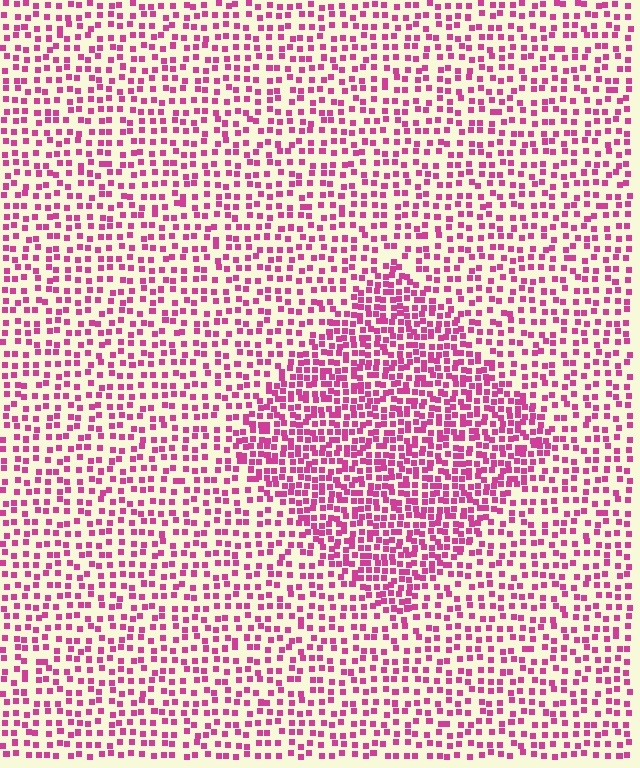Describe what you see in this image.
The image contains small magenta elements arranged at two different densities. A diamond-shaped region is visible where the elements are more densely packed than the surrounding area.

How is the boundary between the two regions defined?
The boundary is defined by a change in element density (approximately 1.8x ratio). All elements are the same color, size, and shape.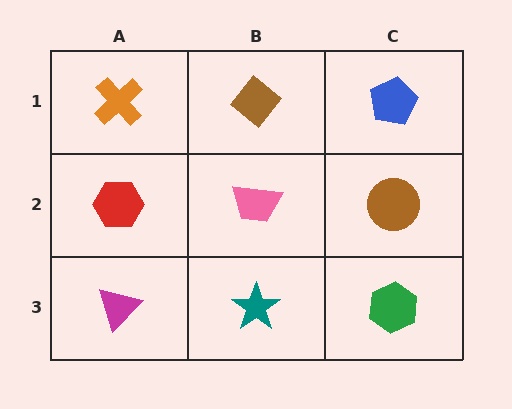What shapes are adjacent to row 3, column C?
A brown circle (row 2, column C), a teal star (row 3, column B).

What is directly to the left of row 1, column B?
An orange cross.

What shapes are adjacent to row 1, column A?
A red hexagon (row 2, column A), a brown diamond (row 1, column B).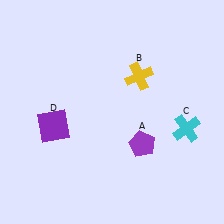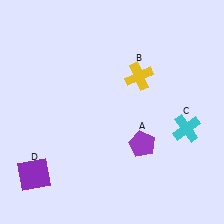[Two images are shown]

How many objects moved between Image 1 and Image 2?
1 object moved between the two images.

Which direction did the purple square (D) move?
The purple square (D) moved down.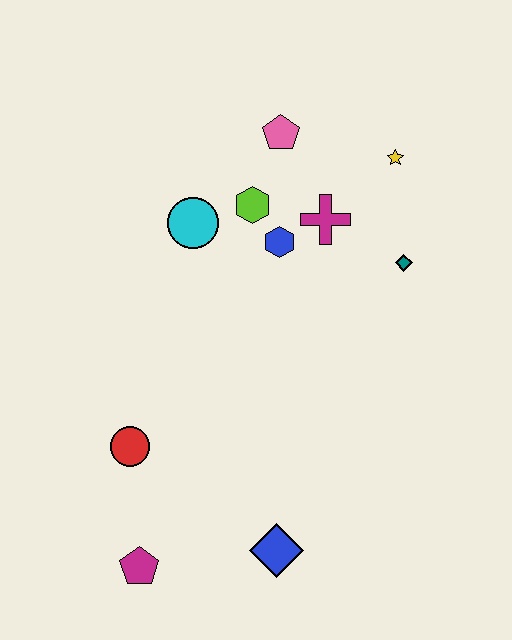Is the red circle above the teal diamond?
No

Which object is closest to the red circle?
The magenta pentagon is closest to the red circle.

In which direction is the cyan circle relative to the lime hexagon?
The cyan circle is to the left of the lime hexagon.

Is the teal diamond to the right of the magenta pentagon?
Yes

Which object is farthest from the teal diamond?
The magenta pentagon is farthest from the teal diamond.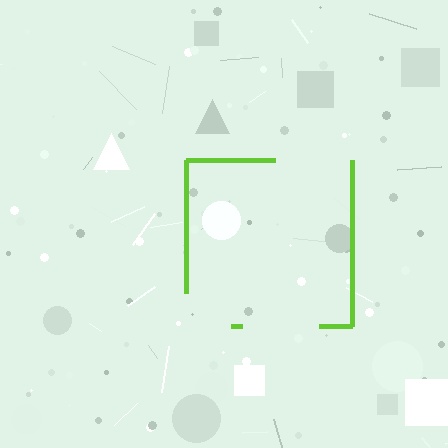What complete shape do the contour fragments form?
The contour fragments form a square.